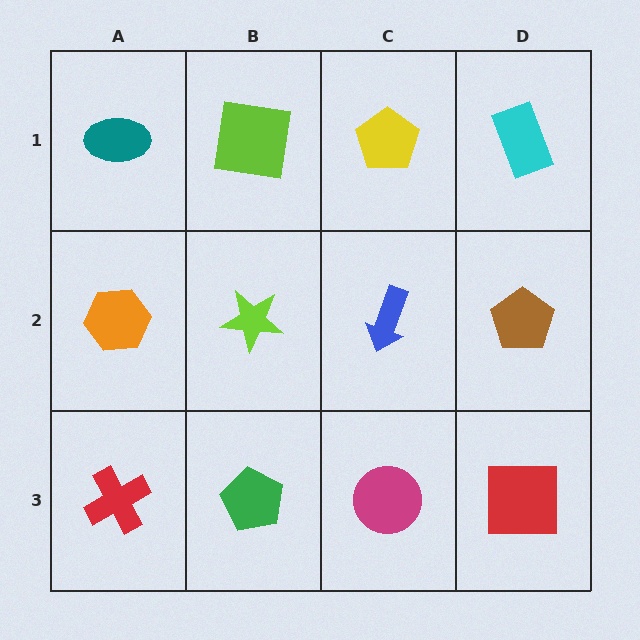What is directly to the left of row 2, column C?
A lime star.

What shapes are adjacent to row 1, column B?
A lime star (row 2, column B), a teal ellipse (row 1, column A), a yellow pentagon (row 1, column C).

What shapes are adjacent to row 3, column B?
A lime star (row 2, column B), a red cross (row 3, column A), a magenta circle (row 3, column C).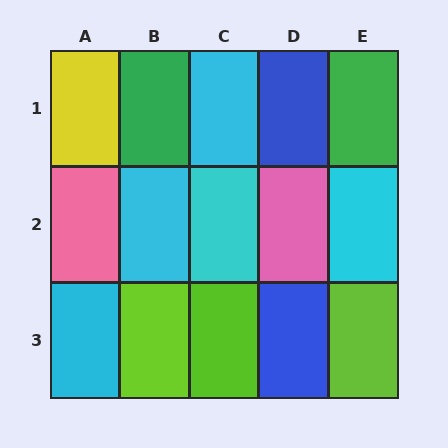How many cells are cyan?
5 cells are cyan.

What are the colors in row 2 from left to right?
Pink, cyan, cyan, pink, cyan.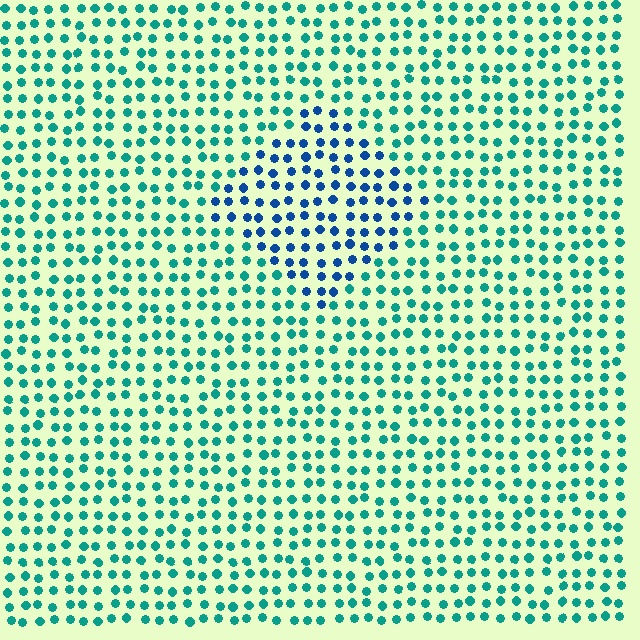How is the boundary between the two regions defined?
The boundary is defined purely by a slight shift in hue (about 43 degrees). Spacing, size, and orientation are identical on both sides.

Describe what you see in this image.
The image is filled with small teal elements in a uniform arrangement. A diamond-shaped region is visible where the elements are tinted to a slightly different hue, forming a subtle color boundary.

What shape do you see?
I see a diamond.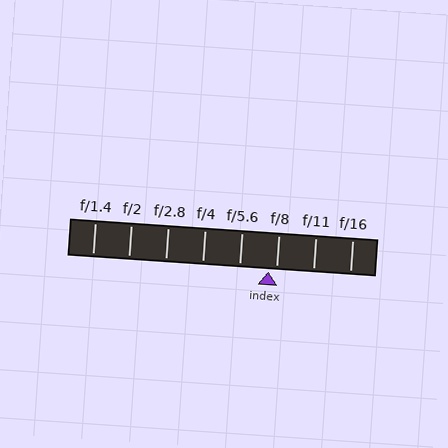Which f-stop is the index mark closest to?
The index mark is closest to f/8.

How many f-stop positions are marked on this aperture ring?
There are 8 f-stop positions marked.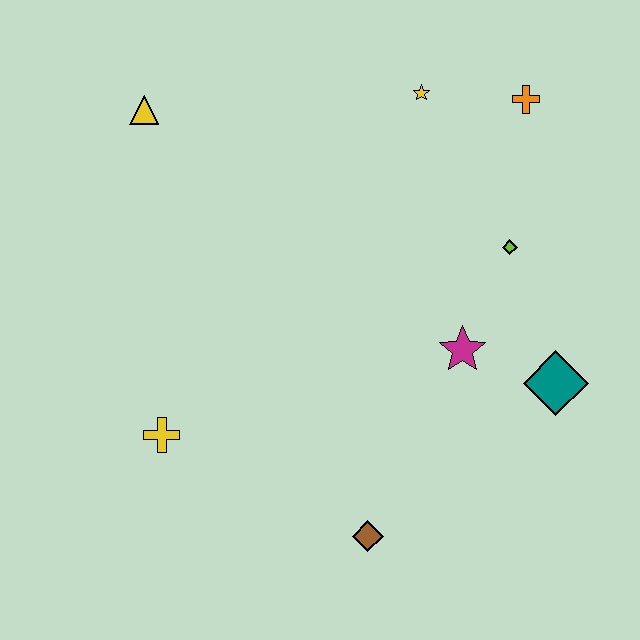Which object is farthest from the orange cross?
The yellow cross is farthest from the orange cross.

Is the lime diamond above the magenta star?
Yes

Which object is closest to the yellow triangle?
The yellow star is closest to the yellow triangle.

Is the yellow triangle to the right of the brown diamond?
No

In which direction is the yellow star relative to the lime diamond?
The yellow star is above the lime diamond.